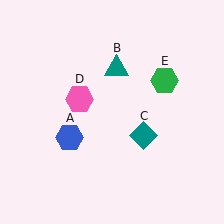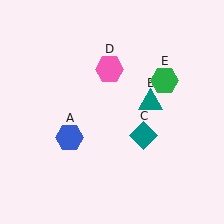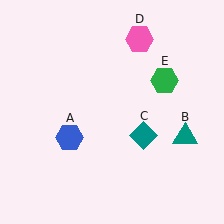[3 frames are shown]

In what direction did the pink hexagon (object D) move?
The pink hexagon (object D) moved up and to the right.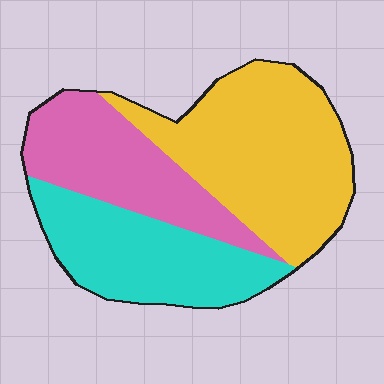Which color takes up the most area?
Yellow, at roughly 45%.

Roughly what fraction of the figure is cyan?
Cyan takes up about one third (1/3) of the figure.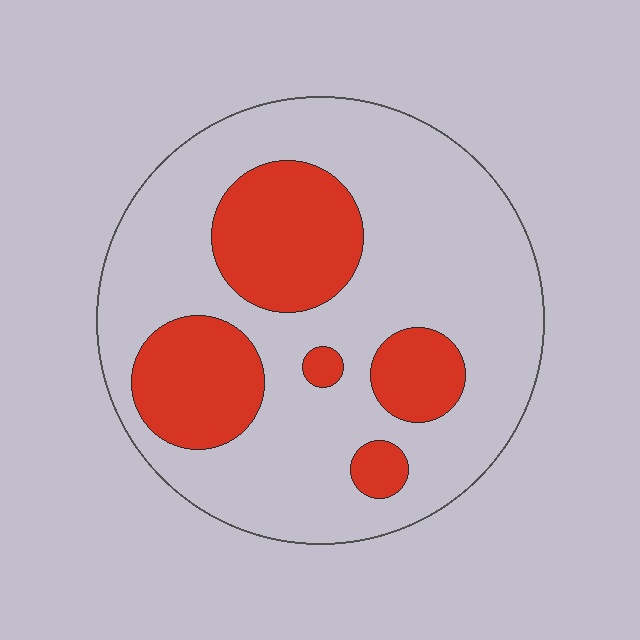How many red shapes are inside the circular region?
5.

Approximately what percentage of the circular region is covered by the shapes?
Approximately 30%.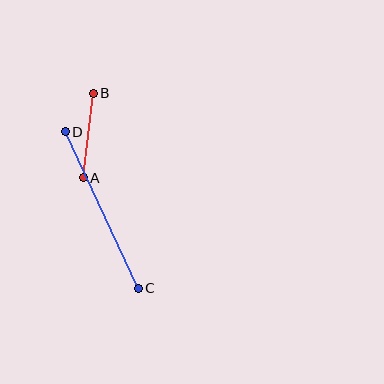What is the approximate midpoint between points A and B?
The midpoint is at approximately (88, 136) pixels.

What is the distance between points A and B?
The distance is approximately 85 pixels.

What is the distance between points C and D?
The distance is approximately 173 pixels.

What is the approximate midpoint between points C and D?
The midpoint is at approximately (102, 210) pixels.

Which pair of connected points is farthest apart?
Points C and D are farthest apart.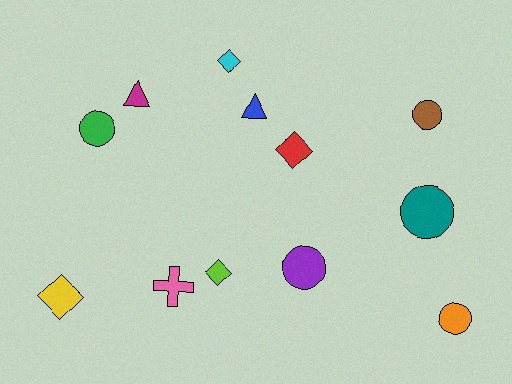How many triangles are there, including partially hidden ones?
There are 2 triangles.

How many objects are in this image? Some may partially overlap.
There are 12 objects.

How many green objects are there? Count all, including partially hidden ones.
There is 1 green object.